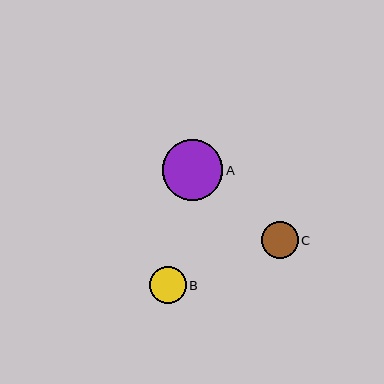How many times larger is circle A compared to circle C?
Circle A is approximately 1.6 times the size of circle C.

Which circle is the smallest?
Circle B is the smallest with a size of approximately 37 pixels.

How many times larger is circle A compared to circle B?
Circle A is approximately 1.6 times the size of circle B.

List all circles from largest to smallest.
From largest to smallest: A, C, B.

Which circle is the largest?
Circle A is the largest with a size of approximately 61 pixels.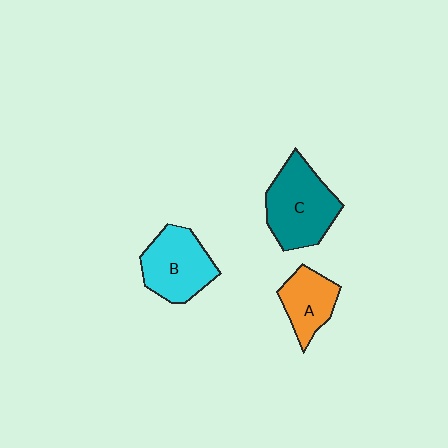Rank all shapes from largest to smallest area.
From largest to smallest: C (teal), B (cyan), A (orange).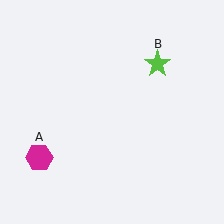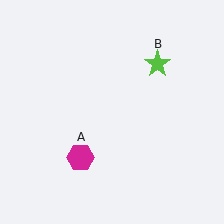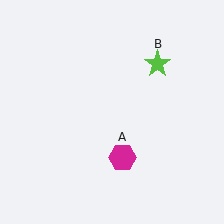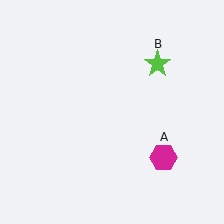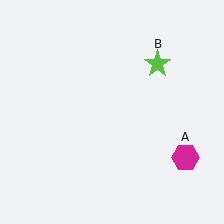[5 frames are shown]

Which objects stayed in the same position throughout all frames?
Lime star (object B) remained stationary.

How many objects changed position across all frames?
1 object changed position: magenta hexagon (object A).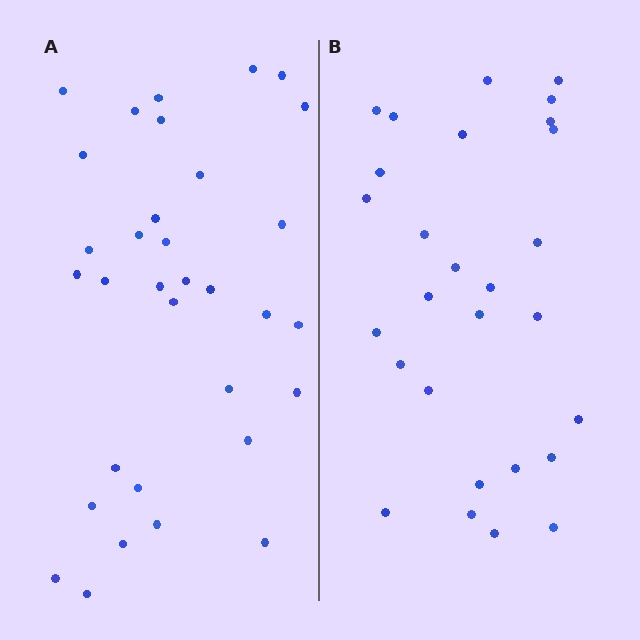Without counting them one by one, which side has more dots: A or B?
Region A (the left region) has more dots.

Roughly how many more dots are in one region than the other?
Region A has about 5 more dots than region B.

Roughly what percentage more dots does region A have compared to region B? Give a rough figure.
About 20% more.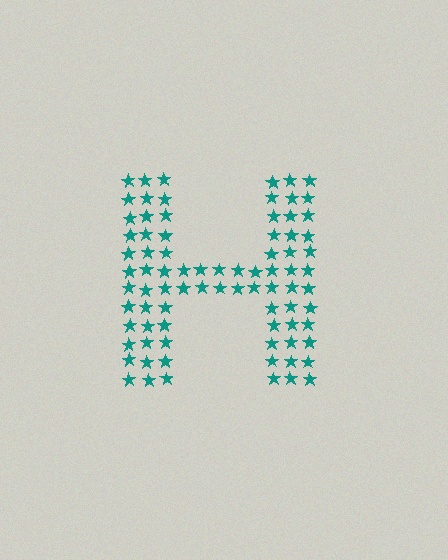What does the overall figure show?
The overall figure shows the letter H.